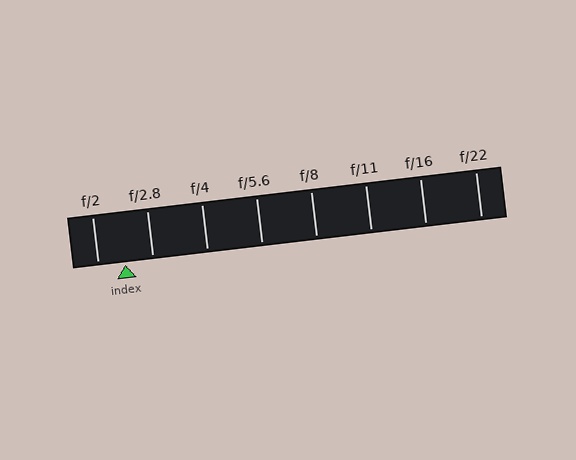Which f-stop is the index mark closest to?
The index mark is closest to f/2.8.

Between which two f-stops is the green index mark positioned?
The index mark is between f/2 and f/2.8.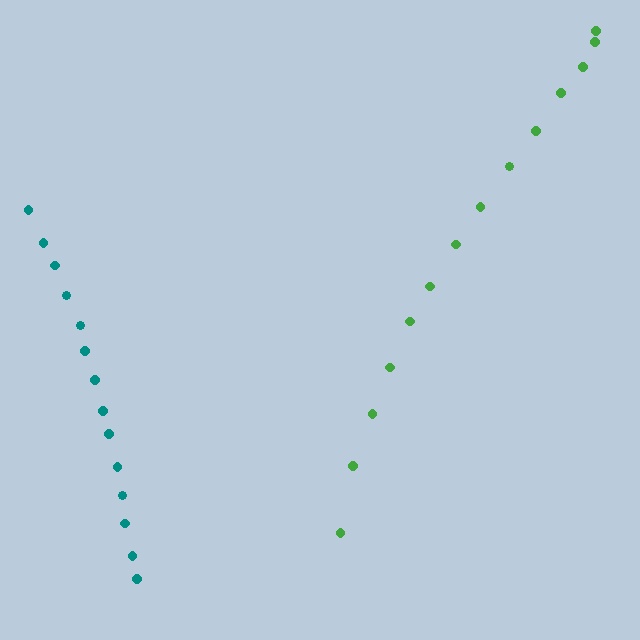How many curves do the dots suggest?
There are 2 distinct paths.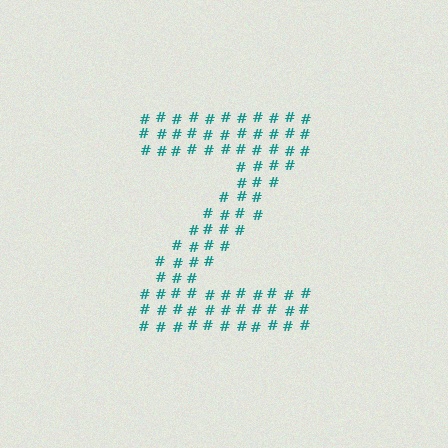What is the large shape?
The large shape is the letter Z.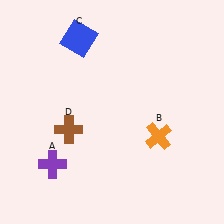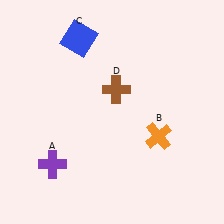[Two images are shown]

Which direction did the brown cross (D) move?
The brown cross (D) moved right.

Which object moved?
The brown cross (D) moved right.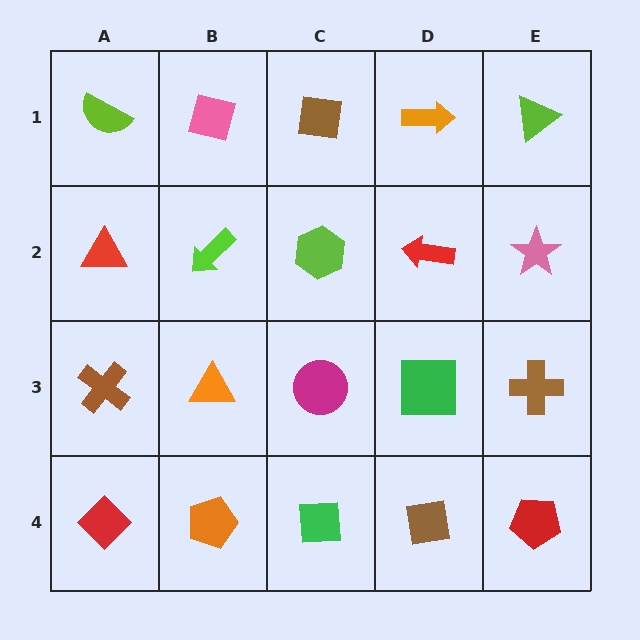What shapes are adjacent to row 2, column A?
A lime semicircle (row 1, column A), a brown cross (row 3, column A), a lime arrow (row 2, column B).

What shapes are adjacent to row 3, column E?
A pink star (row 2, column E), a red pentagon (row 4, column E), a green square (row 3, column D).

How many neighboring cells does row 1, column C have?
3.